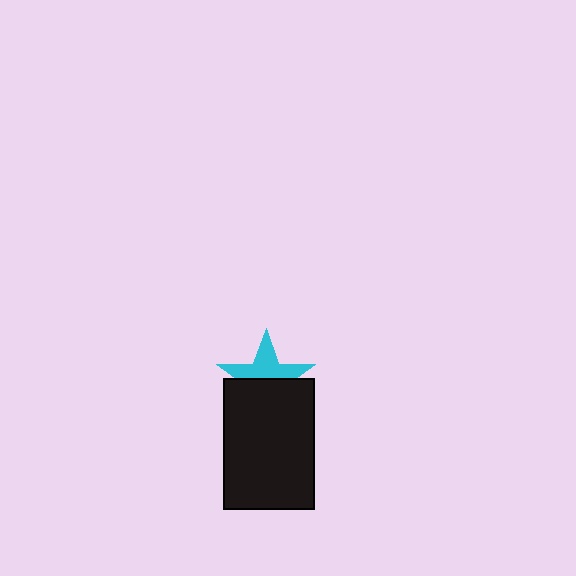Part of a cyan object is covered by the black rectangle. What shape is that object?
It is a star.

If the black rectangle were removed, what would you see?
You would see the complete cyan star.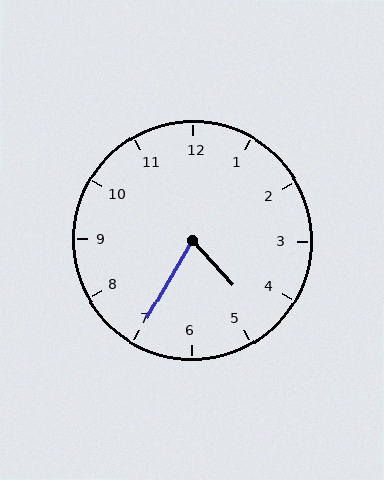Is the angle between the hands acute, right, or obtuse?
It is acute.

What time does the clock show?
4:35.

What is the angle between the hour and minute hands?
Approximately 72 degrees.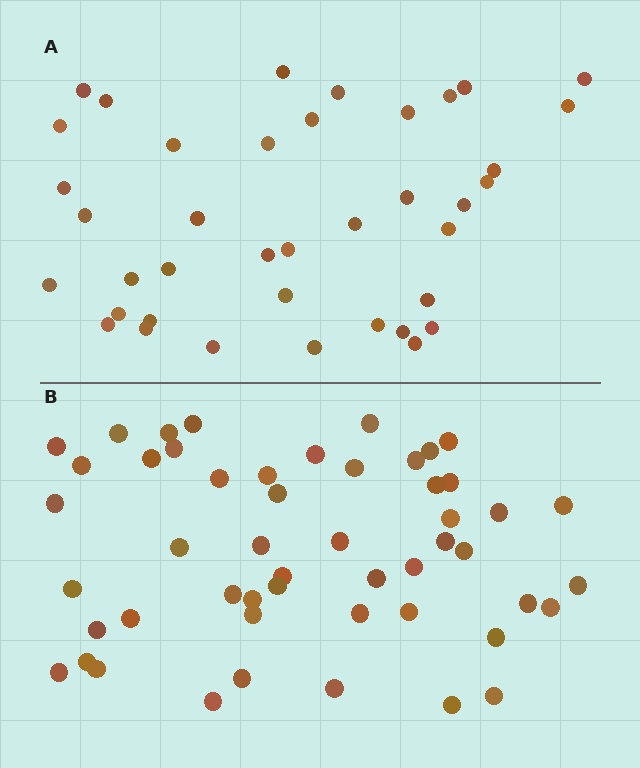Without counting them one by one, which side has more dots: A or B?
Region B (the bottom region) has more dots.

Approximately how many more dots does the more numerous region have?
Region B has roughly 12 or so more dots than region A.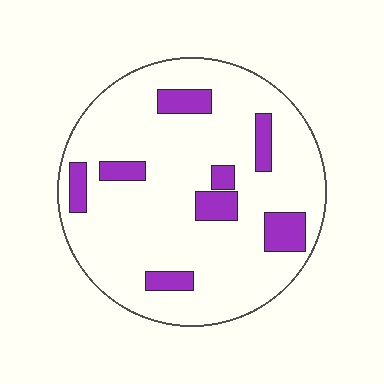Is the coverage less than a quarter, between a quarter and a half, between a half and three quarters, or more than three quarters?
Less than a quarter.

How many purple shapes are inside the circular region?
8.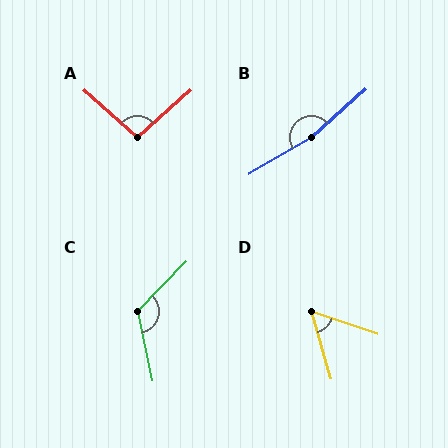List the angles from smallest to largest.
D (55°), A (96°), C (123°), B (169°).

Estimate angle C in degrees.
Approximately 123 degrees.